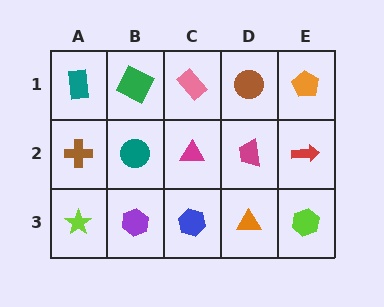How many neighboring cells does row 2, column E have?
3.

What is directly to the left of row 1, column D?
A pink rectangle.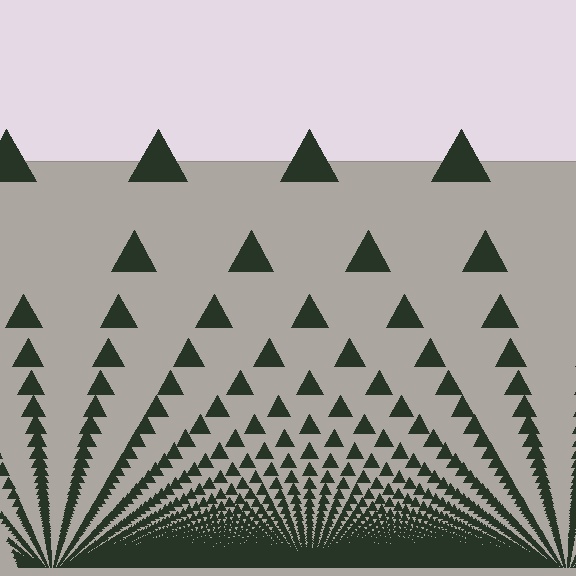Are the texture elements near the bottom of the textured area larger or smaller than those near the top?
Smaller. The gradient is inverted — elements near the bottom are smaller and denser.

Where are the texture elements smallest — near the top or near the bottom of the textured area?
Near the bottom.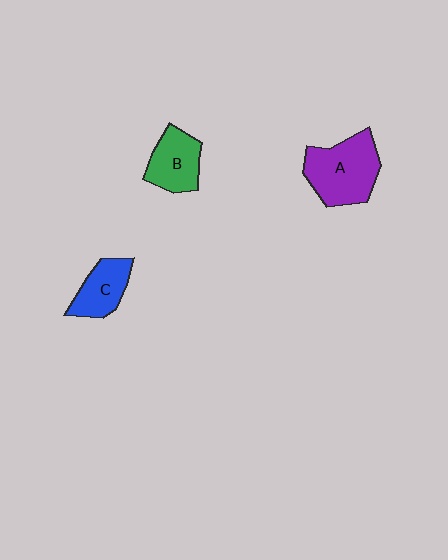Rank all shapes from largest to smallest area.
From largest to smallest: A (purple), B (green), C (blue).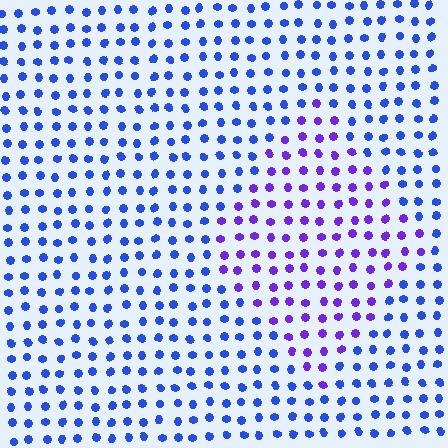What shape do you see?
I see a diamond.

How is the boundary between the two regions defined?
The boundary is defined purely by a slight shift in hue (about 38 degrees). Spacing, size, and orientation are identical on both sides.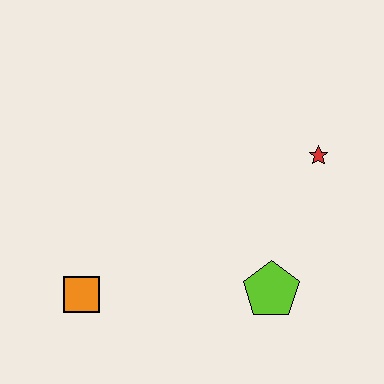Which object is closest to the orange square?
The lime pentagon is closest to the orange square.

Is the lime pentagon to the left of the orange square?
No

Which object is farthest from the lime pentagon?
The orange square is farthest from the lime pentagon.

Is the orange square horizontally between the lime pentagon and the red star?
No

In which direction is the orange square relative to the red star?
The orange square is to the left of the red star.